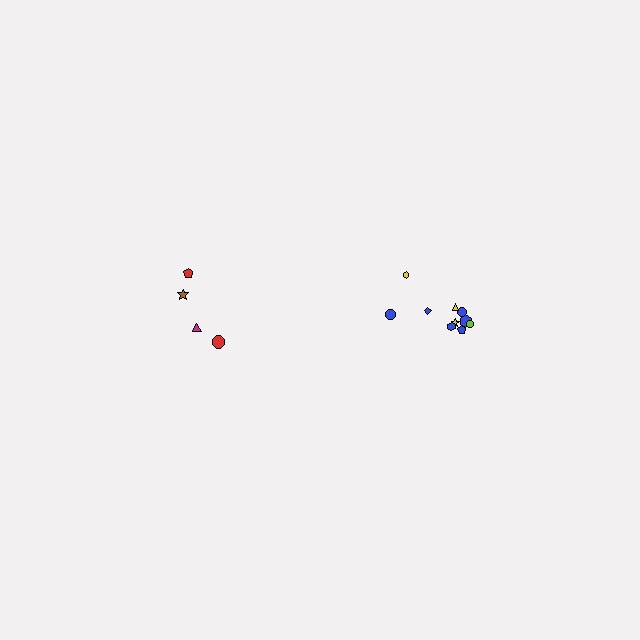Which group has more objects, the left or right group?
The right group.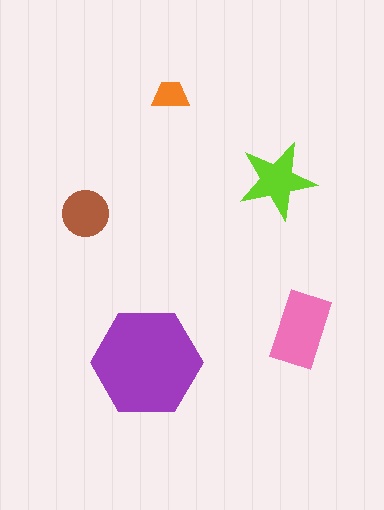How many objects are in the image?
There are 5 objects in the image.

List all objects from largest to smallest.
The purple hexagon, the pink rectangle, the lime star, the brown circle, the orange trapezoid.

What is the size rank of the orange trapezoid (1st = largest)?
5th.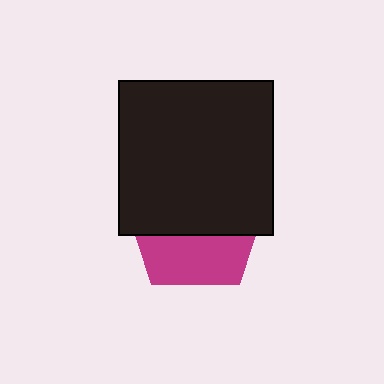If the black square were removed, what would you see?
You would see the complete magenta pentagon.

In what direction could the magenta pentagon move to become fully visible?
The magenta pentagon could move down. That would shift it out from behind the black square entirely.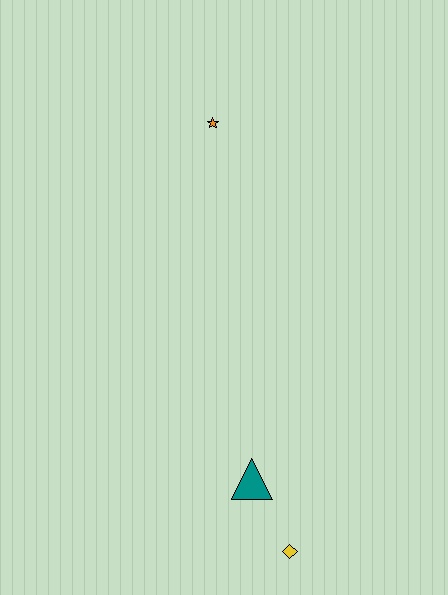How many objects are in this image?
There are 3 objects.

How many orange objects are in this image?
There is 1 orange object.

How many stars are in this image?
There is 1 star.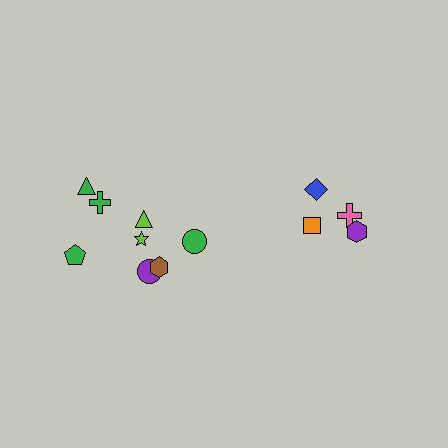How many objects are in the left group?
There are 8 objects.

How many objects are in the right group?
There are 4 objects.